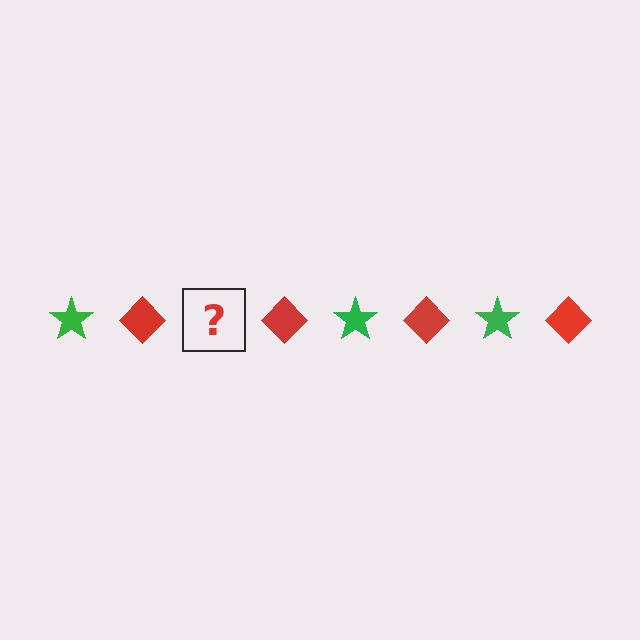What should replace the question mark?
The question mark should be replaced with a green star.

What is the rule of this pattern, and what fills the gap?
The rule is that the pattern alternates between green star and red diamond. The gap should be filled with a green star.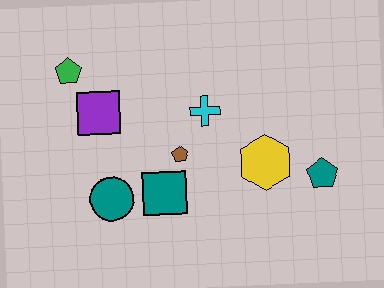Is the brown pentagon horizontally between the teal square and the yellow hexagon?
Yes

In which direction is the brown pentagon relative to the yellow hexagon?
The brown pentagon is to the left of the yellow hexagon.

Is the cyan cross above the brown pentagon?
Yes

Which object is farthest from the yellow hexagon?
The green pentagon is farthest from the yellow hexagon.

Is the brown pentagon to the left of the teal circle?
No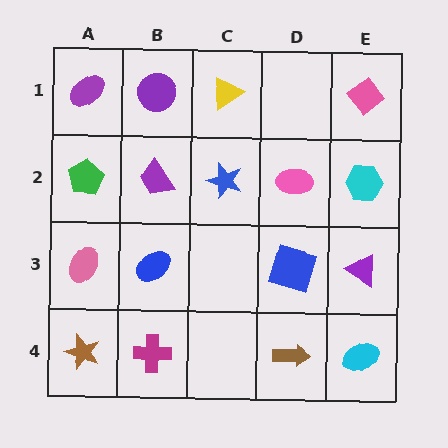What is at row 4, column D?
A brown arrow.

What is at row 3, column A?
A pink ellipse.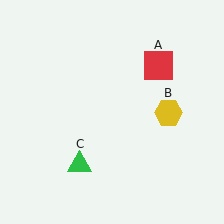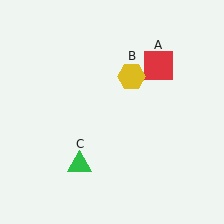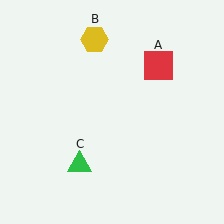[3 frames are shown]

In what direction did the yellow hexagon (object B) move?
The yellow hexagon (object B) moved up and to the left.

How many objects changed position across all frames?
1 object changed position: yellow hexagon (object B).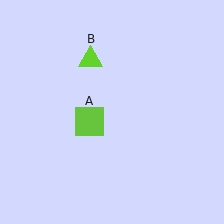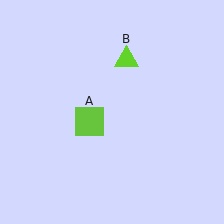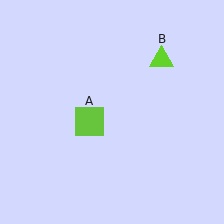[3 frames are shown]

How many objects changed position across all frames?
1 object changed position: lime triangle (object B).